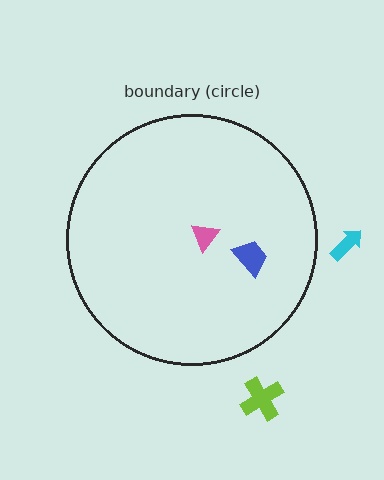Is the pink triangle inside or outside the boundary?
Inside.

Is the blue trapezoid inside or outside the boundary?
Inside.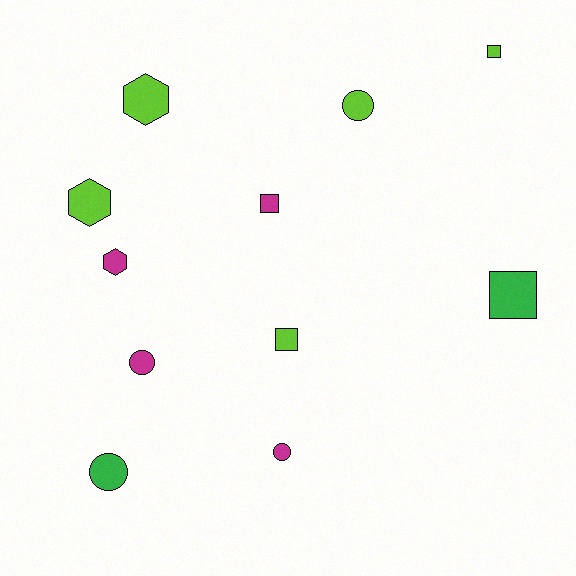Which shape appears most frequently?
Circle, with 4 objects.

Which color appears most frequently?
Lime, with 5 objects.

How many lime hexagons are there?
There are 2 lime hexagons.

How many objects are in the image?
There are 11 objects.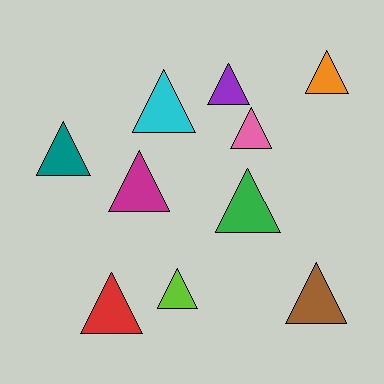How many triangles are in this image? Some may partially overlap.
There are 10 triangles.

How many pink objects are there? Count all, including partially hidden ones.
There is 1 pink object.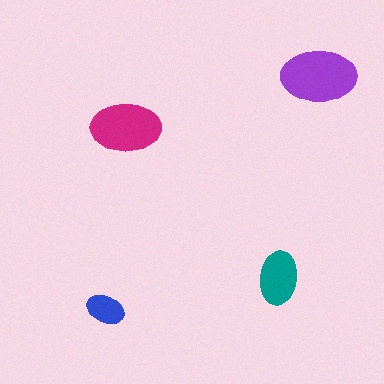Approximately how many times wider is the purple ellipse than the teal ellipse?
About 1.5 times wider.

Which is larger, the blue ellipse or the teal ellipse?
The teal one.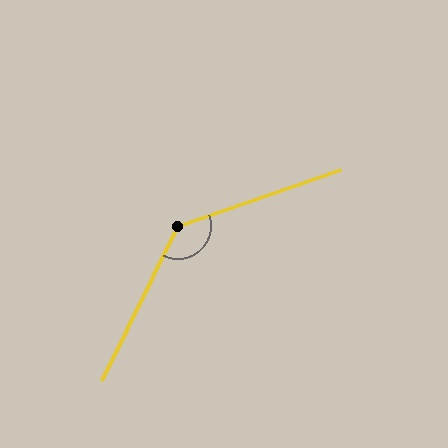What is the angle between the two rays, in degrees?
Approximately 135 degrees.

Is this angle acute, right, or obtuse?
It is obtuse.